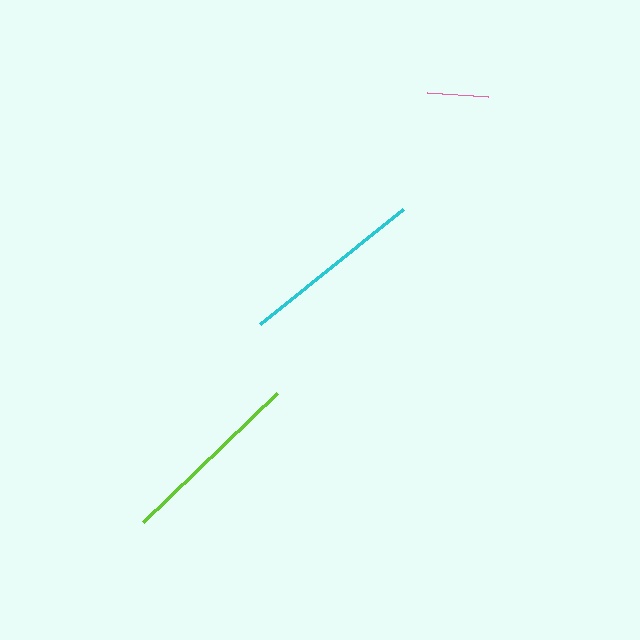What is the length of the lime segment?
The lime segment is approximately 186 pixels long.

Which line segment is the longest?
The lime line is the longest at approximately 186 pixels.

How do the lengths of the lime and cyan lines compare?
The lime and cyan lines are approximately the same length.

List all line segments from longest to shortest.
From longest to shortest: lime, cyan, pink.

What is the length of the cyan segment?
The cyan segment is approximately 183 pixels long.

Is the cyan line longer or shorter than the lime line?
The lime line is longer than the cyan line.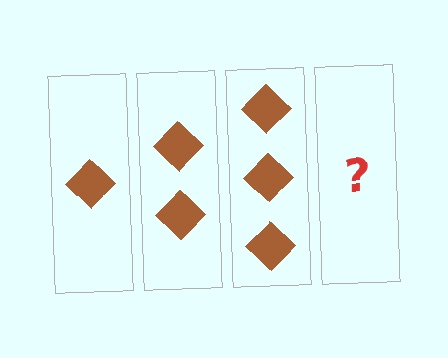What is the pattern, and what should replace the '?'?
The pattern is that each step adds one more diamond. The '?' should be 4 diamonds.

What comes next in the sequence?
The next element should be 4 diamonds.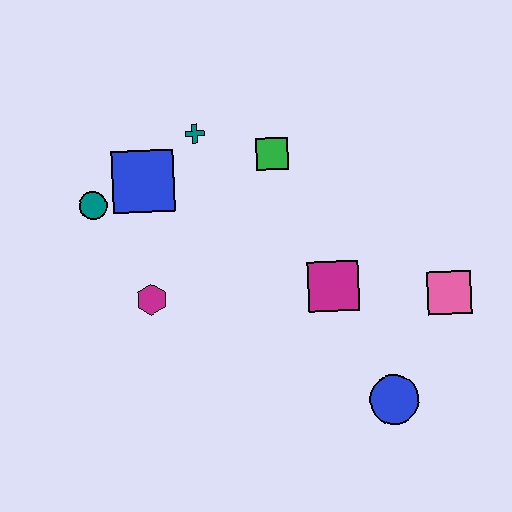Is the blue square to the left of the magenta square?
Yes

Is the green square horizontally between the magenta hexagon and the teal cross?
No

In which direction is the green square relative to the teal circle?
The green square is to the right of the teal circle.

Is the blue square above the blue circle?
Yes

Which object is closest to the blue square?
The teal circle is closest to the blue square.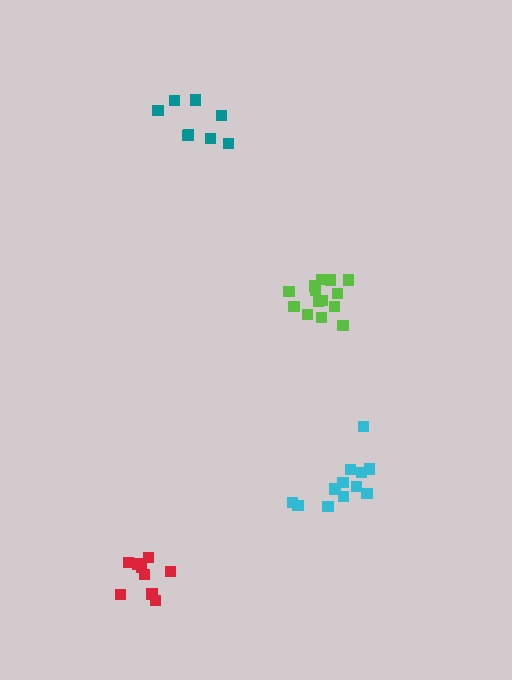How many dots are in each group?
Group 1: 14 dots, Group 2: 12 dots, Group 3: 8 dots, Group 4: 9 dots (43 total).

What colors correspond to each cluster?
The clusters are colored: lime, cyan, teal, red.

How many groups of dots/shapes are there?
There are 4 groups.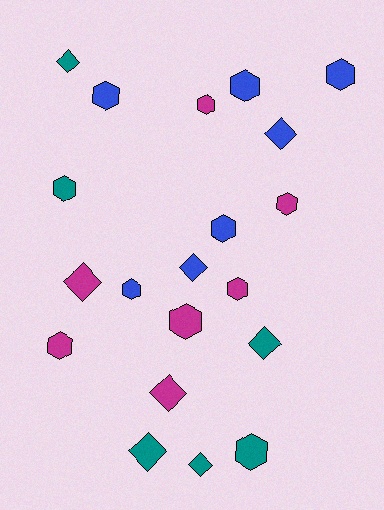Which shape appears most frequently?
Hexagon, with 12 objects.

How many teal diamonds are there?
There are 4 teal diamonds.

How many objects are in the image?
There are 20 objects.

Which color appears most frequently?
Blue, with 7 objects.